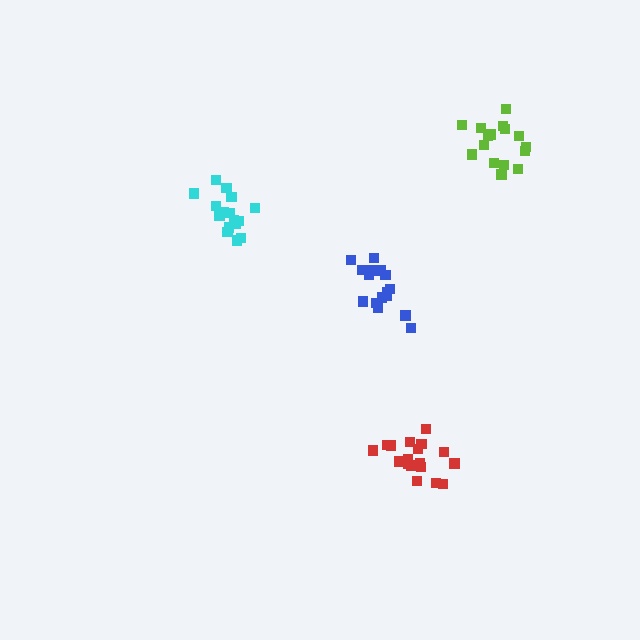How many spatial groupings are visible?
There are 4 spatial groupings.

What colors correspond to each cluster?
The clusters are colored: cyan, blue, lime, red.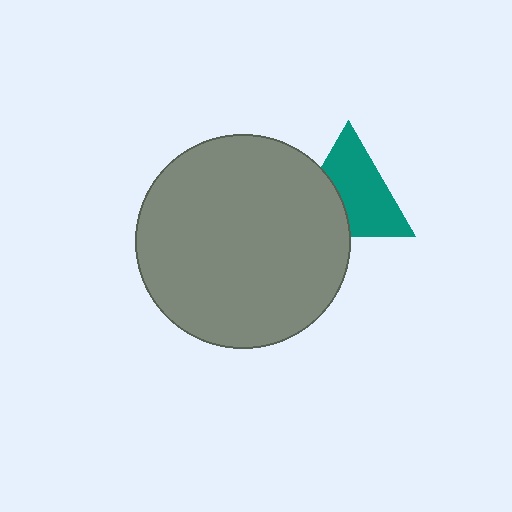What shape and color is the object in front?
The object in front is a gray circle.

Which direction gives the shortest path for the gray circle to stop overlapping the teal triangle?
Moving left gives the shortest separation.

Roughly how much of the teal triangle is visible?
About half of it is visible (roughly 65%).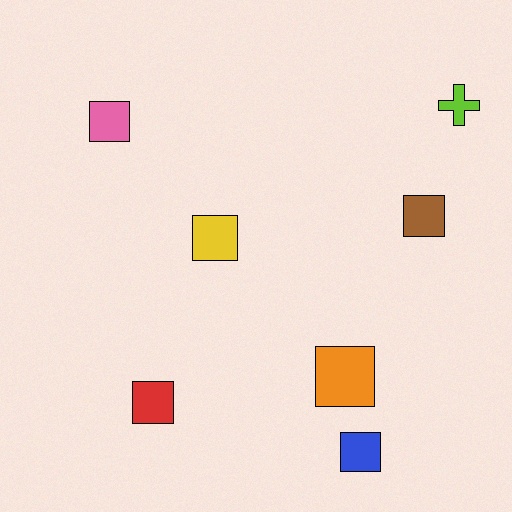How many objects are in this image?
There are 7 objects.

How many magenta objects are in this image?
There are no magenta objects.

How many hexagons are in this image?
There are no hexagons.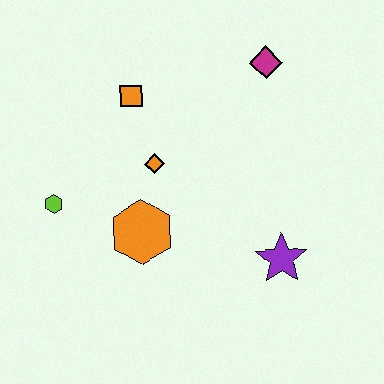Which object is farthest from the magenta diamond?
The lime hexagon is farthest from the magenta diamond.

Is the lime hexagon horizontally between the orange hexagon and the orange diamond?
No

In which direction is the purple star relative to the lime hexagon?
The purple star is to the right of the lime hexagon.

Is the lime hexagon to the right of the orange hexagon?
No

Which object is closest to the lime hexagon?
The orange hexagon is closest to the lime hexagon.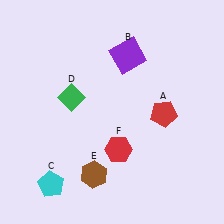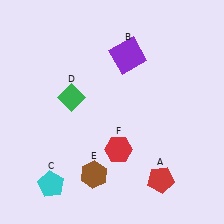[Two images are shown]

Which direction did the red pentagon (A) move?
The red pentagon (A) moved down.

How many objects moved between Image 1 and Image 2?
1 object moved between the two images.